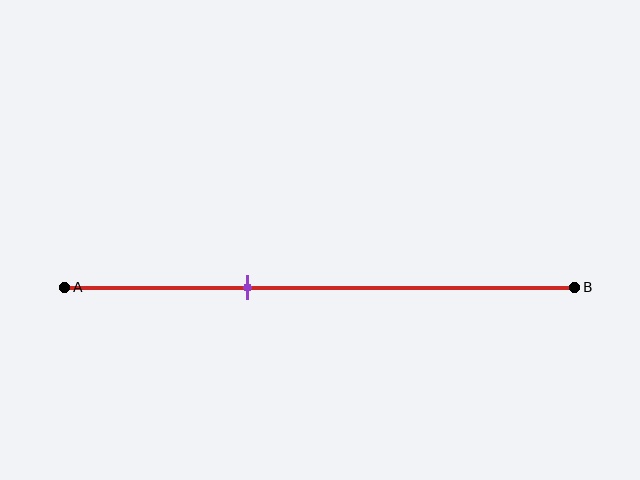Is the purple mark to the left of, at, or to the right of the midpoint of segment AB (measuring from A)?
The purple mark is to the left of the midpoint of segment AB.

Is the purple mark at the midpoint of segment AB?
No, the mark is at about 35% from A, not at the 50% midpoint.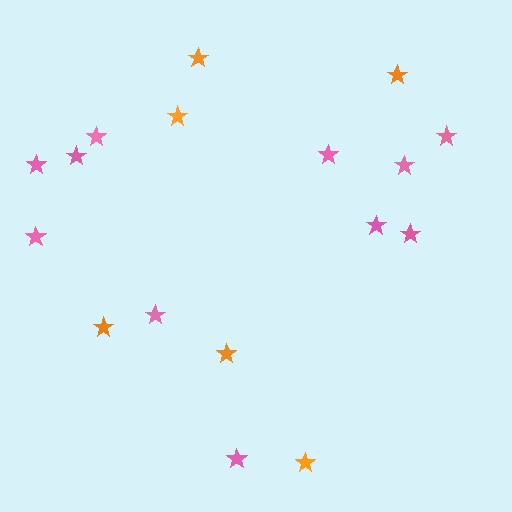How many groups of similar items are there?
There are 2 groups: one group of pink stars (11) and one group of orange stars (6).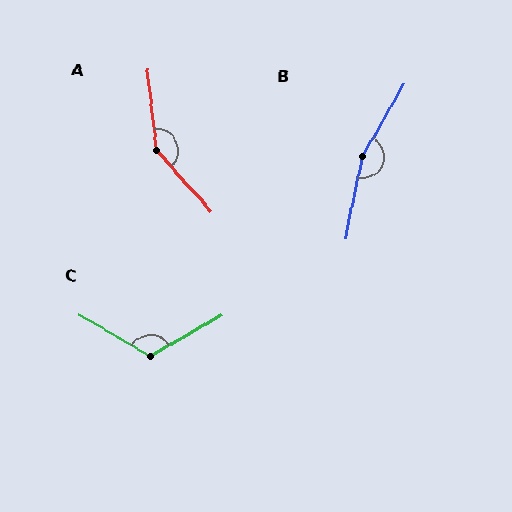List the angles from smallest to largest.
C (120°), A (144°), B (162°).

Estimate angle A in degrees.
Approximately 144 degrees.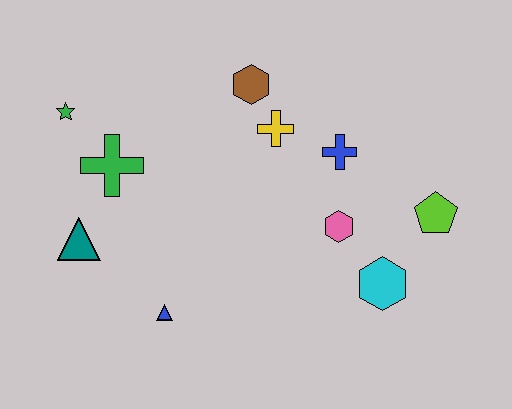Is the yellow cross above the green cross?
Yes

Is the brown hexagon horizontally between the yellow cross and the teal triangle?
Yes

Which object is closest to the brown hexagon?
The yellow cross is closest to the brown hexagon.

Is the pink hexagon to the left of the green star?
No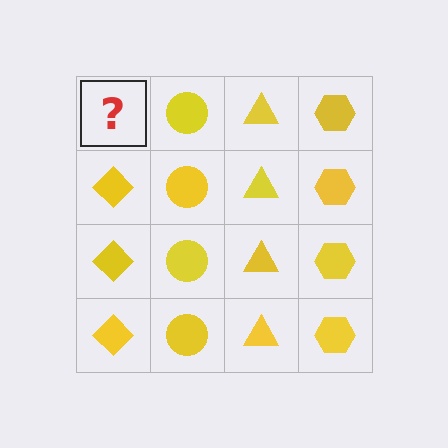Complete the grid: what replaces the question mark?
The question mark should be replaced with a yellow diamond.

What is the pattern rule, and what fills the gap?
The rule is that each column has a consistent shape. The gap should be filled with a yellow diamond.